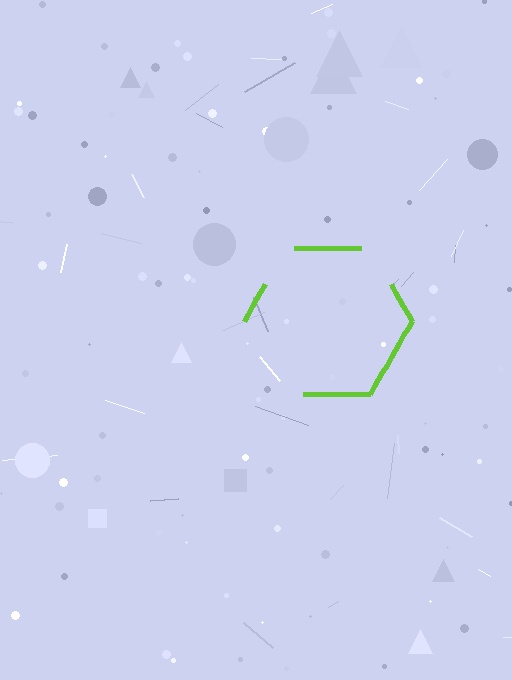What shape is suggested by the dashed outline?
The dashed outline suggests a hexagon.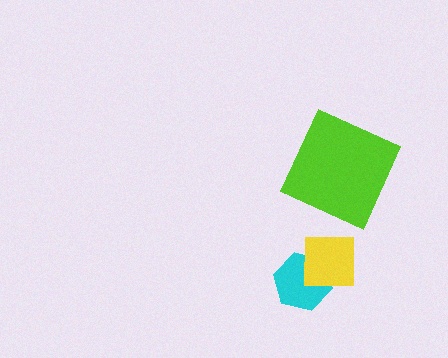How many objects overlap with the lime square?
0 objects overlap with the lime square.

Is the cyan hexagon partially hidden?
Yes, it is partially covered by another shape.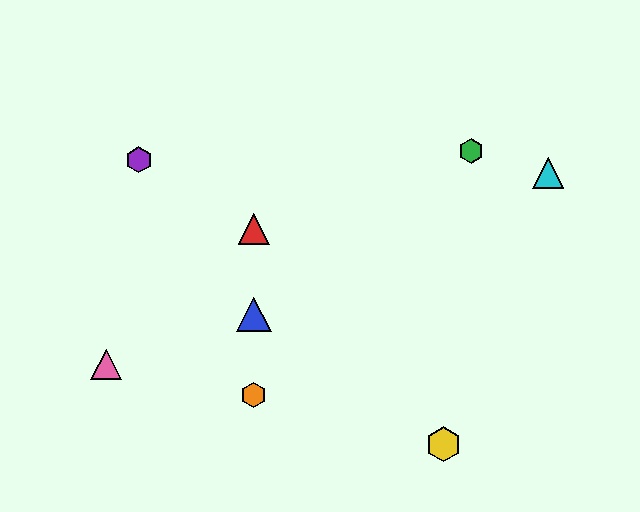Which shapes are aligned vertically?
The red triangle, the blue triangle, the orange hexagon are aligned vertically.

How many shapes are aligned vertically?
3 shapes (the red triangle, the blue triangle, the orange hexagon) are aligned vertically.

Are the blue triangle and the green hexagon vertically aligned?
No, the blue triangle is at x≈254 and the green hexagon is at x≈471.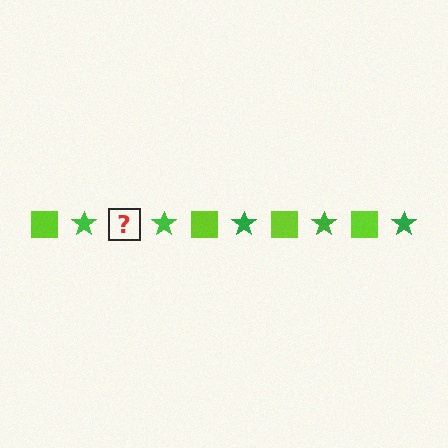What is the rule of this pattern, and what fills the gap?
The rule is that the pattern alternates between lime square and green star. The gap should be filled with a lime square.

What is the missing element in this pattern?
The missing element is a lime square.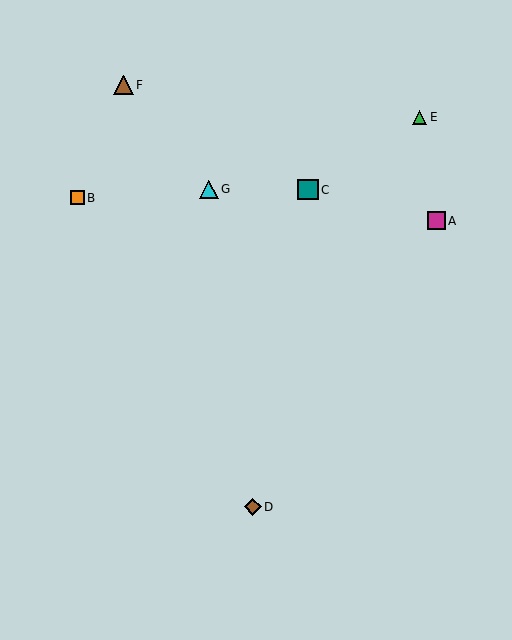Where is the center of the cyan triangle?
The center of the cyan triangle is at (209, 189).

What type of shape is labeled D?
Shape D is a brown diamond.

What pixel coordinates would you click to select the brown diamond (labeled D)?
Click at (253, 507) to select the brown diamond D.